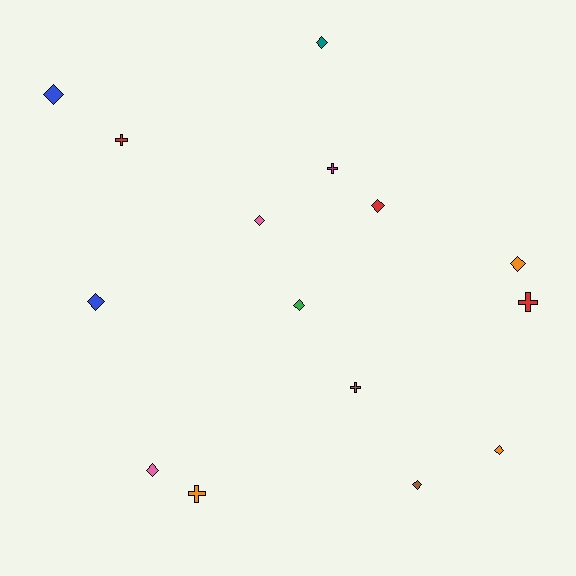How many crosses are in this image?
There are 5 crosses.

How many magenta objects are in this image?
There is 1 magenta object.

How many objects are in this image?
There are 15 objects.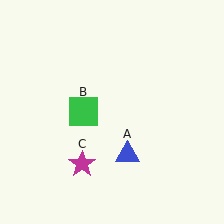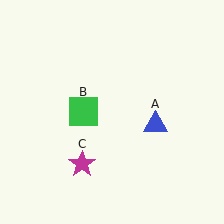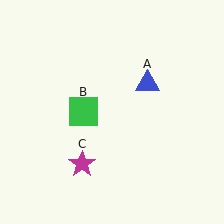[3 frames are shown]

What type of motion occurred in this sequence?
The blue triangle (object A) rotated counterclockwise around the center of the scene.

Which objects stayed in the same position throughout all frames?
Green square (object B) and magenta star (object C) remained stationary.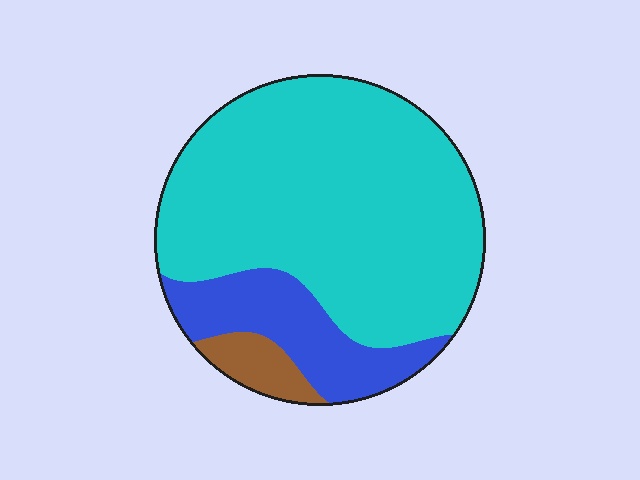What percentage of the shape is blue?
Blue takes up about one fifth (1/5) of the shape.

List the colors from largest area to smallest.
From largest to smallest: cyan, blue, brown.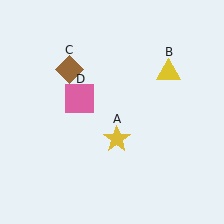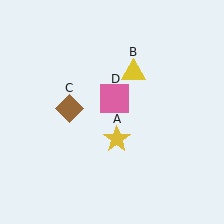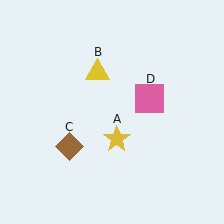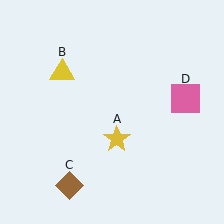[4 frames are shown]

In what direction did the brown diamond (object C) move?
The brown diamond (object C) moved down.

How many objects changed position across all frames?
3 objects changed position: yellow triangle (object B), brown diamond (object C), pink square (object D).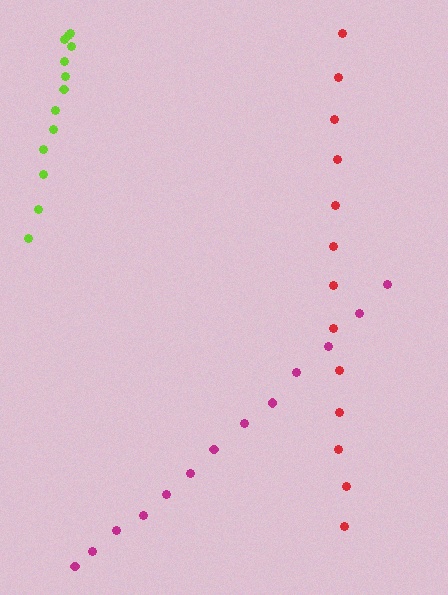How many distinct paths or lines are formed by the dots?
There are 3 distinct paths.